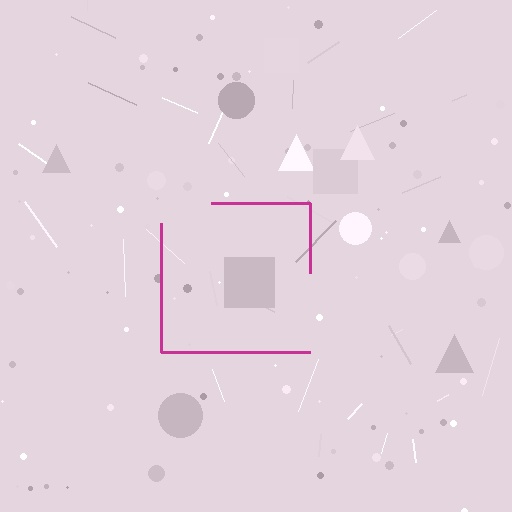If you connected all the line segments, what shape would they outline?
They would outline a square.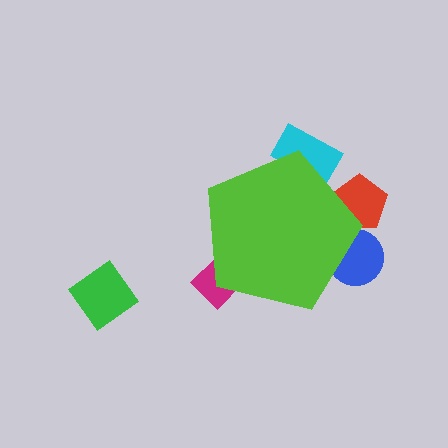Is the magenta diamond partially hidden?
Yes, the magenta diamond is partially hidden behind the lime pentagon.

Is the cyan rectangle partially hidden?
Yes, the cyan rectangle is partially hidden behind the lime pentagon.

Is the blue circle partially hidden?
Yes, the blue circle is partially hidden behind the lime pentagon.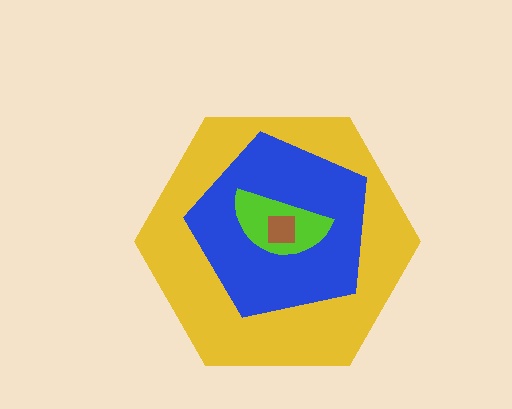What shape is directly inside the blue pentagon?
The lime semicircle.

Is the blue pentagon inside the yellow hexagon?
Yes.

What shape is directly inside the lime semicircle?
The brown square.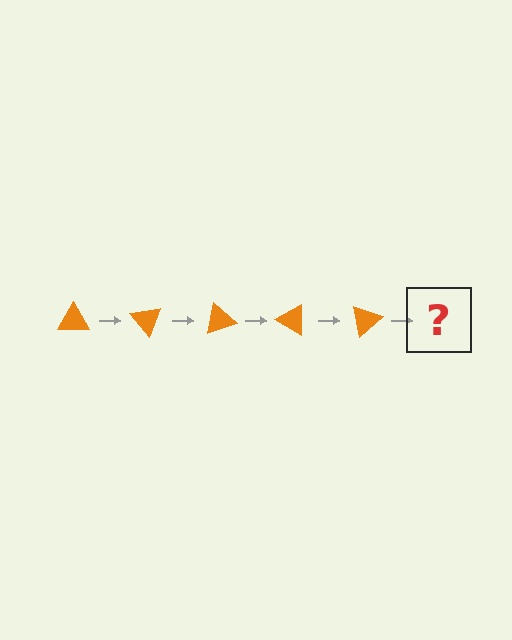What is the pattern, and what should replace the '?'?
The pattern is that the triangle rotates 50 degrees each step. The '?' should be an orange triangle rotated 250 degrees.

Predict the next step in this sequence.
The next step is an orange triangle rotated 250 degrees.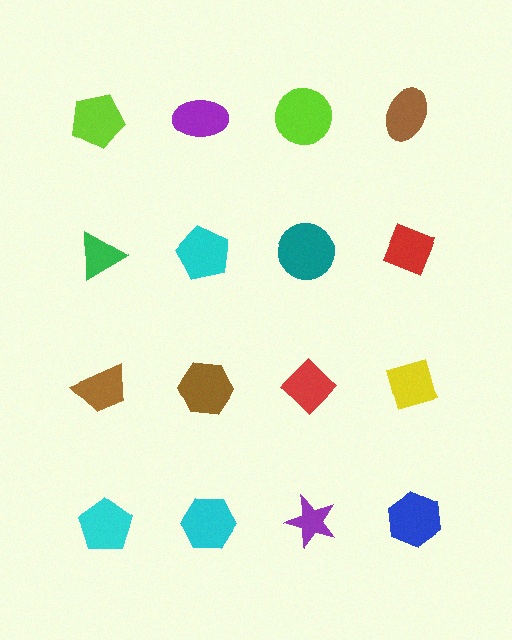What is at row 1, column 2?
A purple ellipse.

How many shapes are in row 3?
4 shapes.